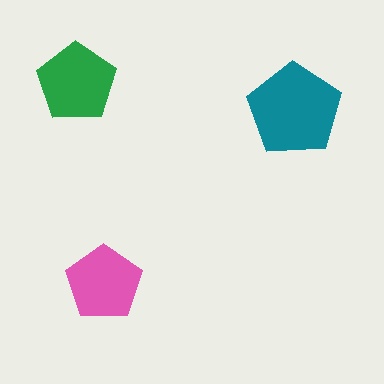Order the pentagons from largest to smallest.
the teal one, the green one, the pink one.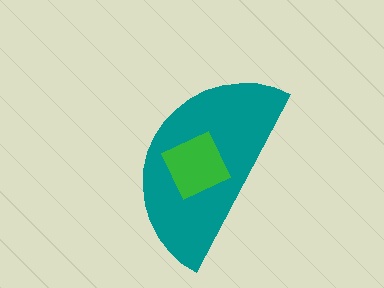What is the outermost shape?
The teal semicircle.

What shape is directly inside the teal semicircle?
The green square.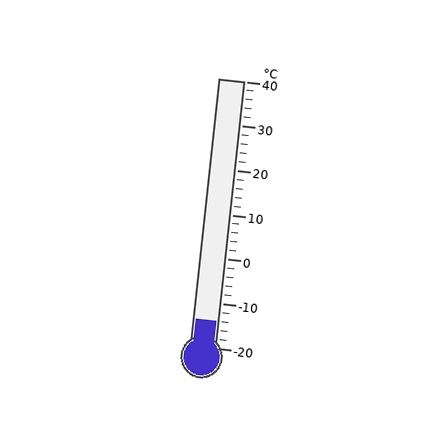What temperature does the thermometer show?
The thermometer shows approximately -14°C.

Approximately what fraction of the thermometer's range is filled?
The thermometer is filled to approximately 10% of its range.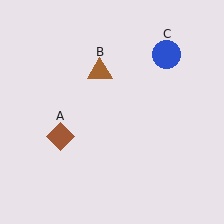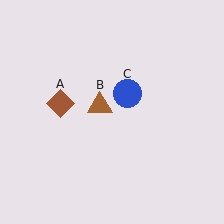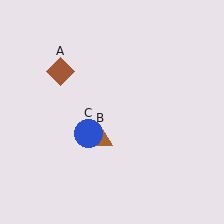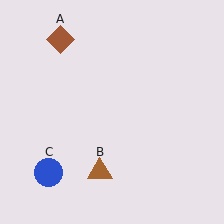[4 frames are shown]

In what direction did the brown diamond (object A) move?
The brown diamond (object A) moved up.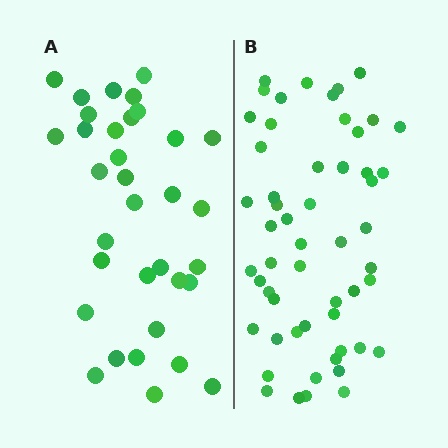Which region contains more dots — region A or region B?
Region B (the right region) has more dots.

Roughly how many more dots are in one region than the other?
Region B has approximately 20 more dots than region A.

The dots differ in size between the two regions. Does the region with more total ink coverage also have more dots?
No. Region A has more total ink coverage because its dots are larger, but region B actually contains more individual dots. Total area can be misleading — the number of items is what matters here.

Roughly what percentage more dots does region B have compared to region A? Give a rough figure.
About 60% more.